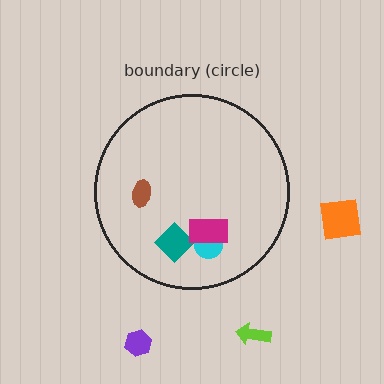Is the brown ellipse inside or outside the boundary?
Inside.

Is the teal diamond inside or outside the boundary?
Inside.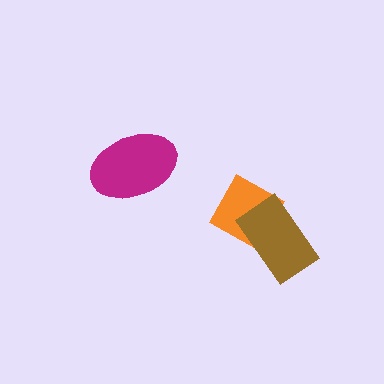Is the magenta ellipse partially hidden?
No, no other shape covers it.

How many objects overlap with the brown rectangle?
1 object overlaps with the brown rectangle.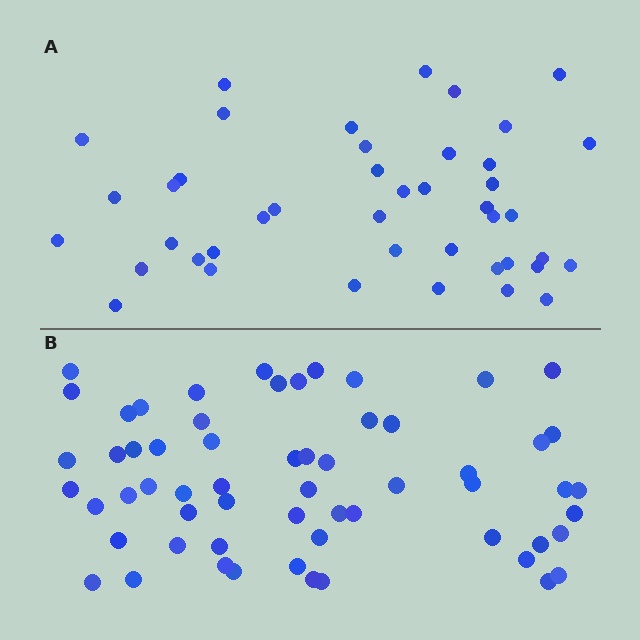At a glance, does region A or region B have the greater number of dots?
Region B (the bottom region) has more dots.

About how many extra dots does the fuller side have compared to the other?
Region B has approximately 15 more dots than region A.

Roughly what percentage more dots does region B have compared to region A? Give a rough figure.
About 40% more.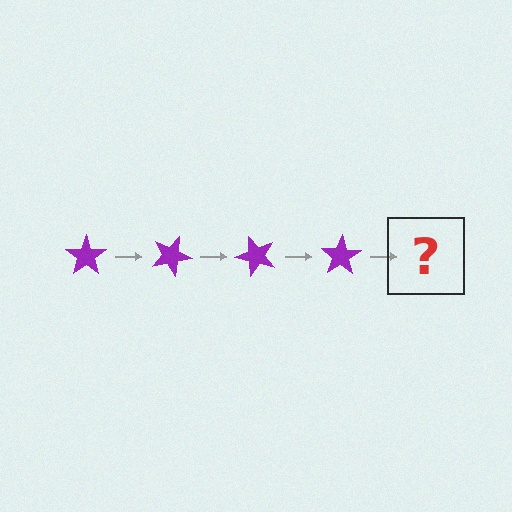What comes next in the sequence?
The next element should be a purple star rotated 100 degrees.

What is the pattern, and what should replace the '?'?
The pattern is that the star rotates 25 degrees each step. The '?' should be a purple star rotated 100 degrees.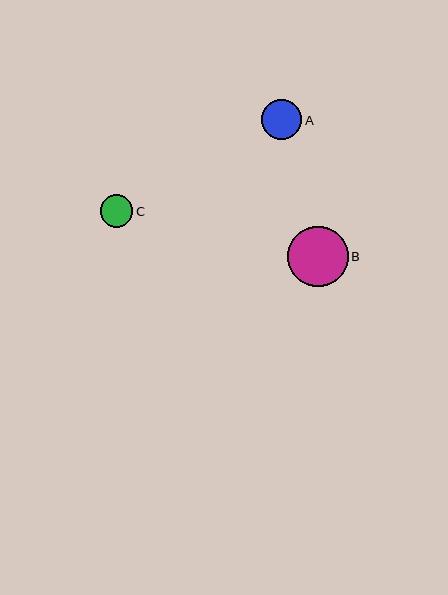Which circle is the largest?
Circle B is the largest with a size of approximately 61 pixels.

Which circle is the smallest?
Circle C is the smallest with a size of approximately 33 pixels.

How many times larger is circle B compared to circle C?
Circle B is approximately 1.9 times the size of circle C.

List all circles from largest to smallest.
From largest to smallest: B, A, C.